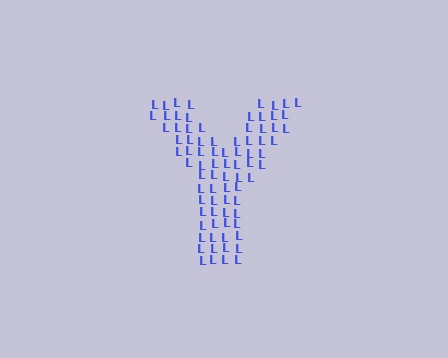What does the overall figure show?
The overall figure shows the letter Y.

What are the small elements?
The small elements are letter L's.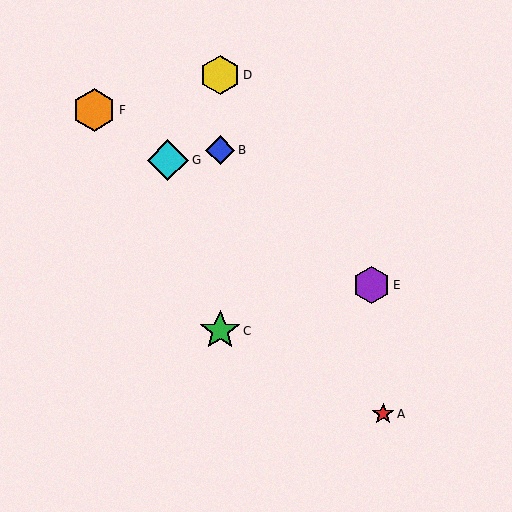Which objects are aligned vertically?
Objects B, C, D are aligned vertically.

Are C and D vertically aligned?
Yes, both are at x≈220.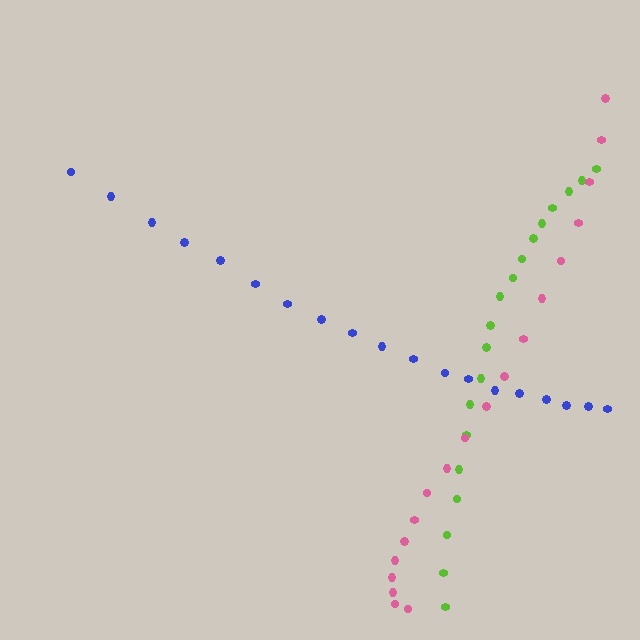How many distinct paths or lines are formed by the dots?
There are 3 distinct paths.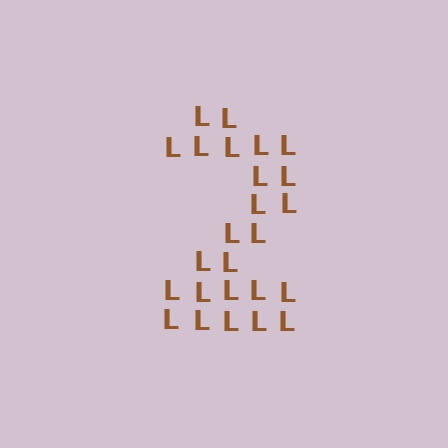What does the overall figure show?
The overall figure shows the digit 2.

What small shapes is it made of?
It is made of small letter L's.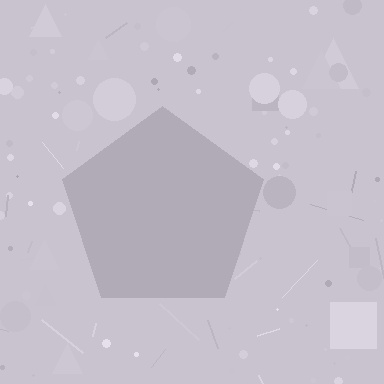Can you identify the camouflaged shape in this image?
The camouflaged shape is a pentagon.